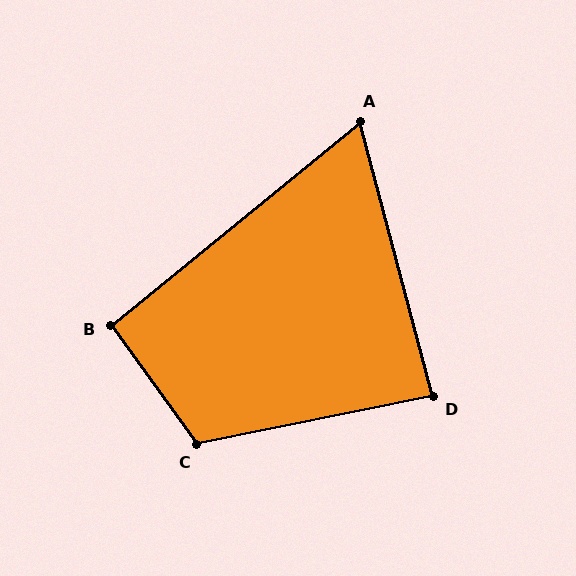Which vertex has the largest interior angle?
C, at approximately 114 degrees.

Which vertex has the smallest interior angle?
A, at approximately 66 degrees.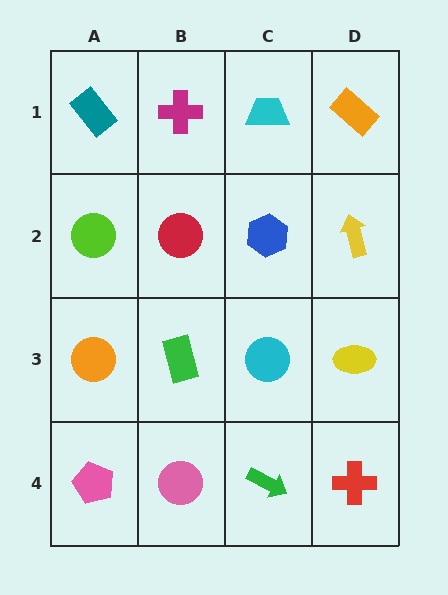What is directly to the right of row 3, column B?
A cyan circle.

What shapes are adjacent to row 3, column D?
A yellow arrow (row 2, column D), a red cross (row 4, column D), a cyan circle (row 3, column C).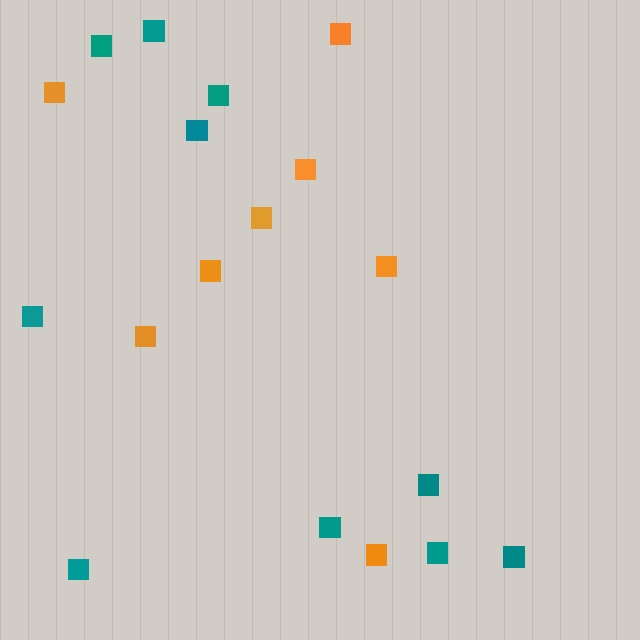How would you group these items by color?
There are 2 groups: one group of orange squares (8) and one group of teal squares (10).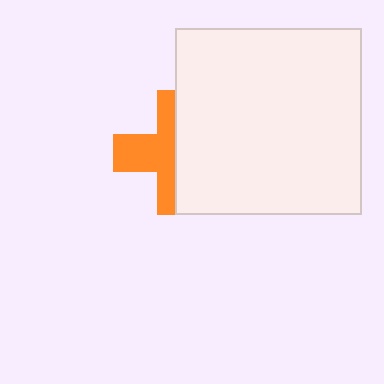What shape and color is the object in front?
The object in front is a white square.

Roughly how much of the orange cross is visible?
About half of it is visible (roughly 48%).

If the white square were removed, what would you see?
You would see the complete orange cross.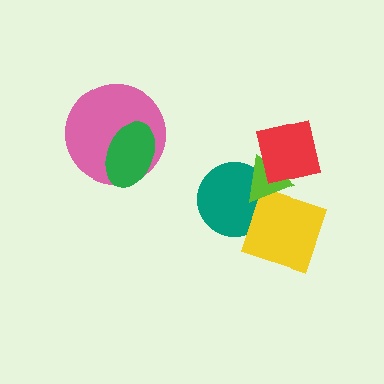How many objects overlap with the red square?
1 object overlaps with the red square.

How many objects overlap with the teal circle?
2 objects overlap with the teal circle.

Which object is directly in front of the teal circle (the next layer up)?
The yellow diamond is directly in front of the teal circle.